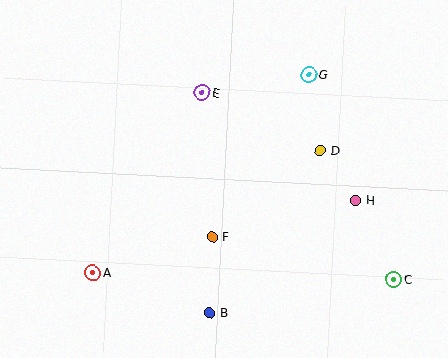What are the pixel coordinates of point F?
Point F is at (212, 237).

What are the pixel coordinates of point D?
Point D is at (321, 150).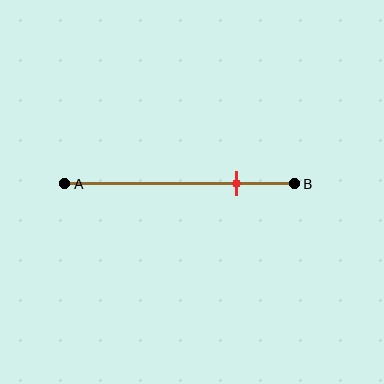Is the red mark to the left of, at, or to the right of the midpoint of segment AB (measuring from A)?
The red mark is to the right of the midpoint of segment AB.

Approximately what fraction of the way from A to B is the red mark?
The red mark is approximately 75% of the way from A to B.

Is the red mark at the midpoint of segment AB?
No, the mark is at about 75% from A, not at the 50% midpoint.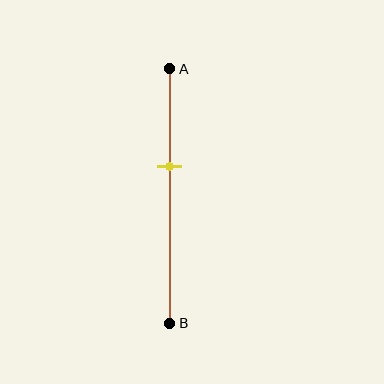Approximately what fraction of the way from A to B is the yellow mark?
The yellow mark is approximately 40% of the way from A to B.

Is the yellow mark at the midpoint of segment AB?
No, the mark is at about 40% from A, not at the 50% midpoint.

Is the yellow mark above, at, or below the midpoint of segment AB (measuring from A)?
The yellow mark is above the midpoint of segment AB.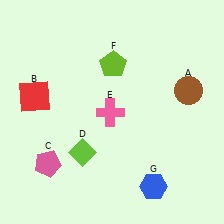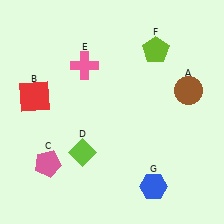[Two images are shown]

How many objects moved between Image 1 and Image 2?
2 objects moved between the two images.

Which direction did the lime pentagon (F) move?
The lime pentagon (F) moved right.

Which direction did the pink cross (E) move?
The pink cross (E) moved up.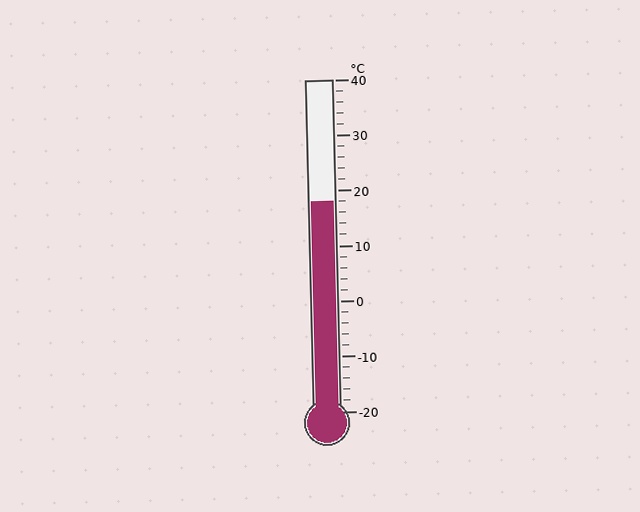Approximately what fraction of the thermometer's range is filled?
The thermometer is filled to approximately 65% of its range.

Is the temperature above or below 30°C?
The temperature is below 30°C.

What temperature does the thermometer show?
The thermometer shows approximately 18°C.